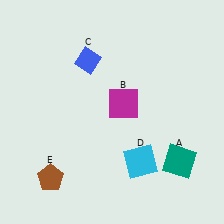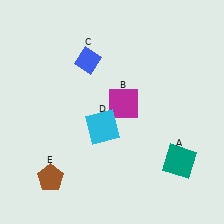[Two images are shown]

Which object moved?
The cyan square (D) moved left.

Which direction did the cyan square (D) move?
The cyan square (D) moved left.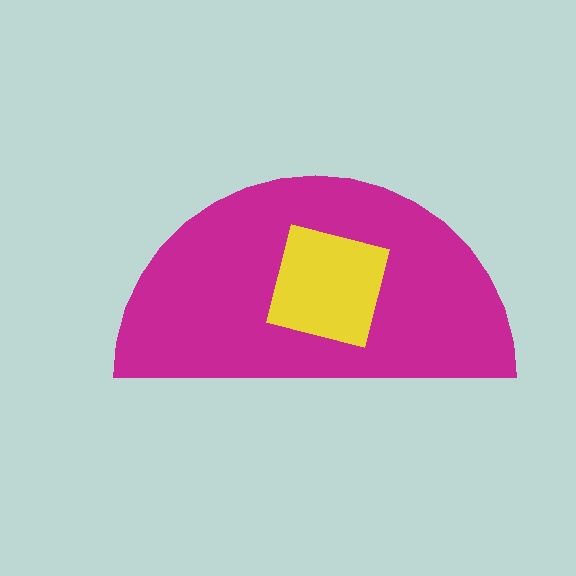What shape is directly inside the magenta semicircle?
The yellow square.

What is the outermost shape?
The magenta semicircle.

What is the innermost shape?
The yellow square.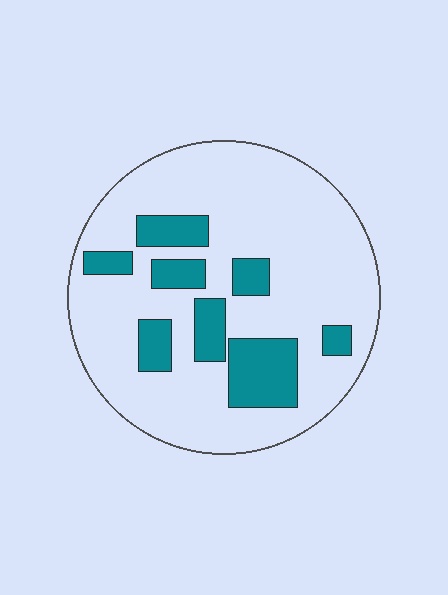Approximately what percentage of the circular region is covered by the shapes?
Approximately 20%.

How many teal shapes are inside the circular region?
8.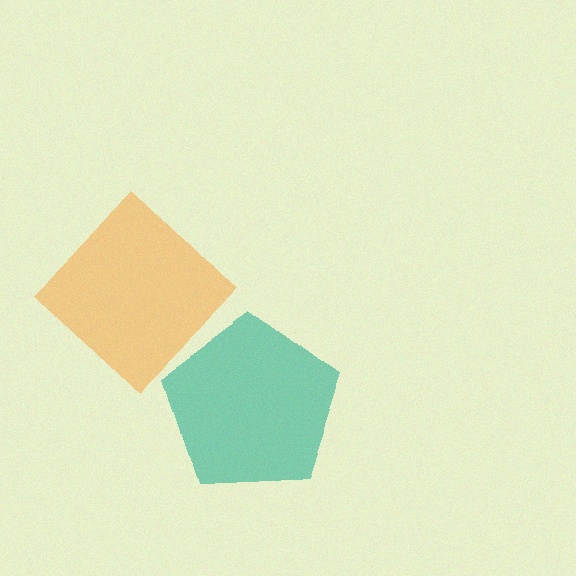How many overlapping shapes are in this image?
There are 2 overlapping shapes in the image.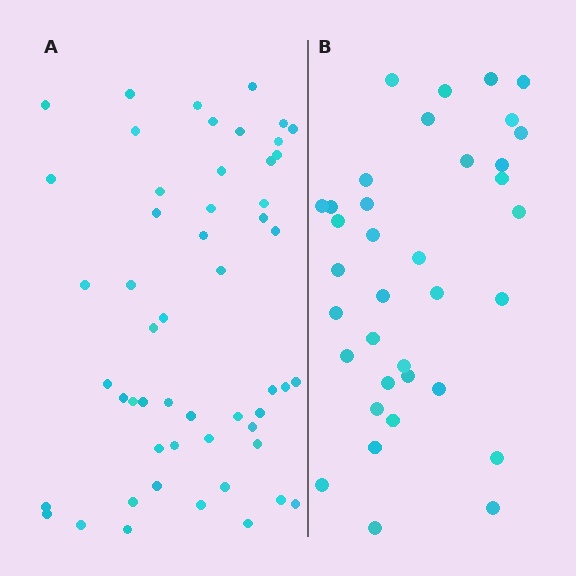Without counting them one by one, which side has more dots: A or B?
Region A (the left region) has more dots.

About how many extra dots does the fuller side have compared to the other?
Region A has approximately 15 more dots than region B.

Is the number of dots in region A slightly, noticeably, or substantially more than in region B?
Region A has substantially more. The ratio is roughly 1.5 to 1.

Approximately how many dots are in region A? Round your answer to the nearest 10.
About 50 dots. (The exact count is 53, which rounds to 50.)